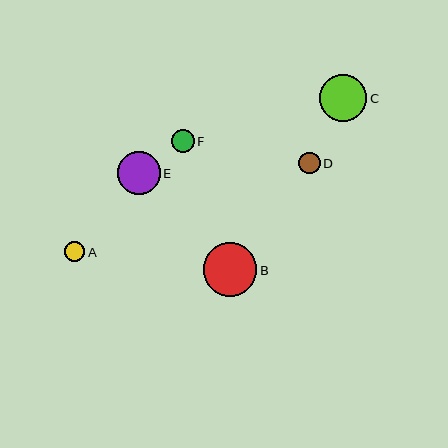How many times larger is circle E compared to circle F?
Circle E is approximately 1.9 times the size of circle F.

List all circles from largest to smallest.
From largest to smallest: B, C, E, F, D, A.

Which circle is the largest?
Circle B is the largest with a size of approximately 54 pixels.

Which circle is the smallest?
Circle A is the smallest with a size of approximately 20 pixels.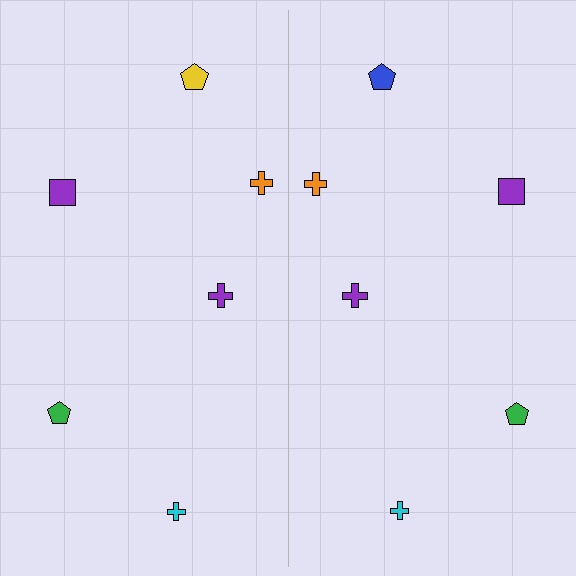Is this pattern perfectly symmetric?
No, the pattern is not perfectly symmetric. The blue pentagon on the right side breaks the symmetry — its mirror counterpart is yellow.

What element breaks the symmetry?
The blue pentagon on the right side breaks the symmetry — its mirror counterpart is yellow.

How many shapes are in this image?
There are 12 shapes in this image.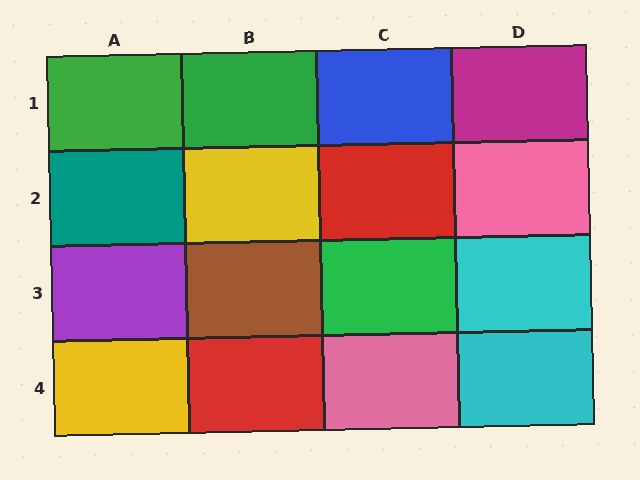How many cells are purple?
1 cell is purple.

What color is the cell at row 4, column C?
Pink.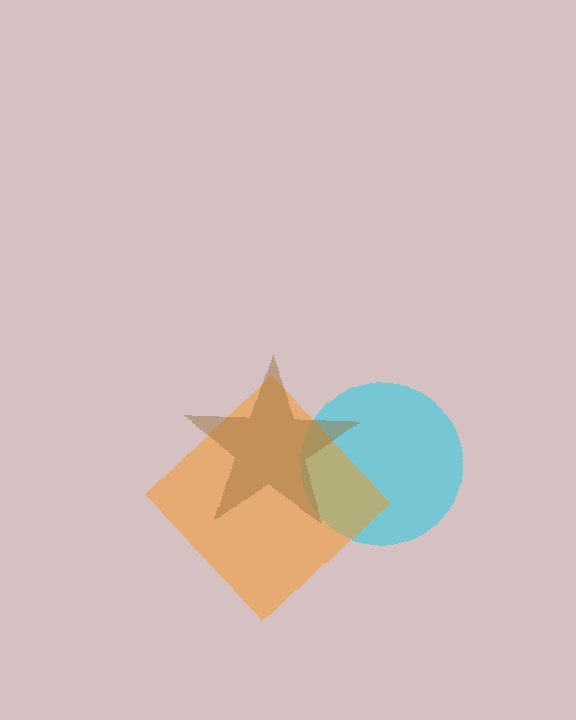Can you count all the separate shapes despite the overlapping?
Yes, there are 3 separate shapes.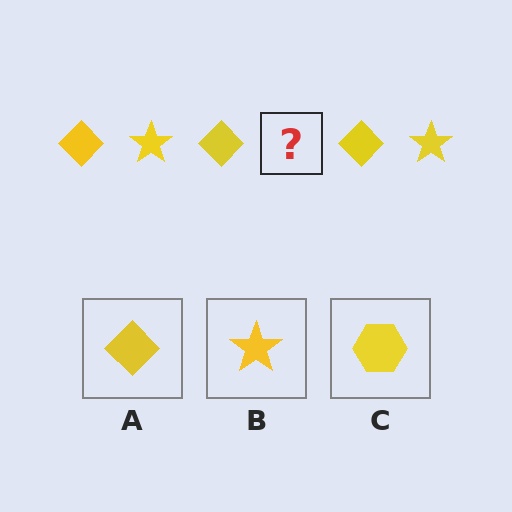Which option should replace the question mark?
Option B.